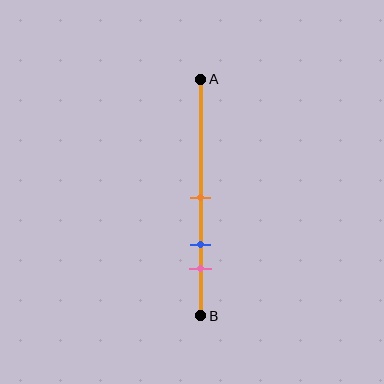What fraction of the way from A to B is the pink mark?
The pink mark is approximately 80% (0.8) of the way from A to B.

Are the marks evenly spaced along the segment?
Yes, the marks are approximately evenly spaced.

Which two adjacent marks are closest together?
The blue and pink marks are the closest adjacent pair.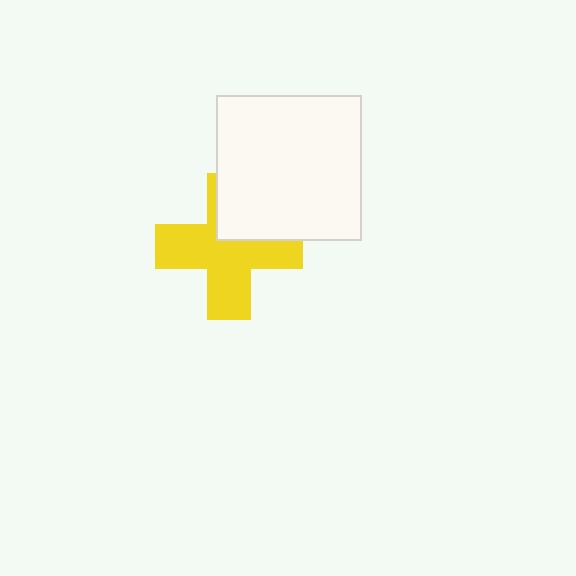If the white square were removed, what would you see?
You would see the complete yellow cross.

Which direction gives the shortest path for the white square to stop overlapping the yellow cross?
Moving up gives the shortest separation.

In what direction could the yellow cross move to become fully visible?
The yellow cross could move down. That would shift it out from behind the white square entirely.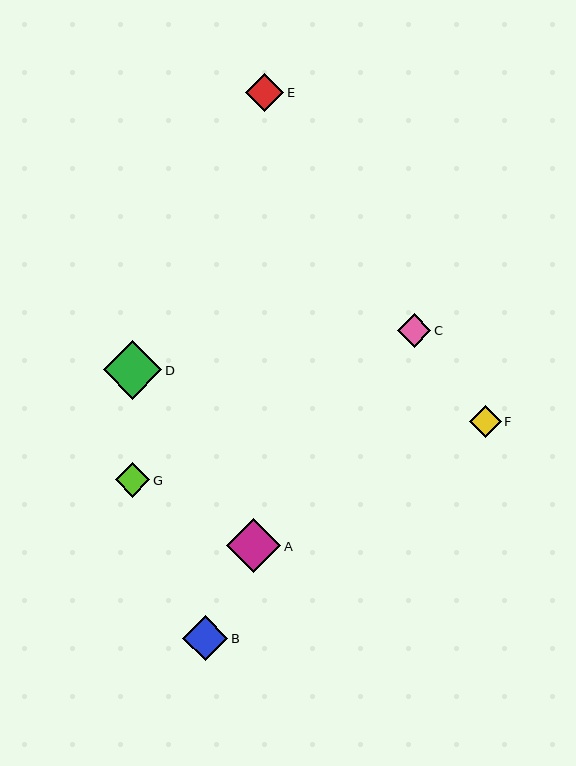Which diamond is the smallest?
Diamond F is the smallest with a size of approximately 32 pixels.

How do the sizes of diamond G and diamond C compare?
Diamond G and diamond C are approximately the same size.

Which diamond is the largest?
Diamond D is the largest with a size of approximately 59 pixels.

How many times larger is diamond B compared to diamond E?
Diamond B is approximately 1.2 times the size of diamond E.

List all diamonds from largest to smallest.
From largest to smallest: D, A, B, E, G, C, F.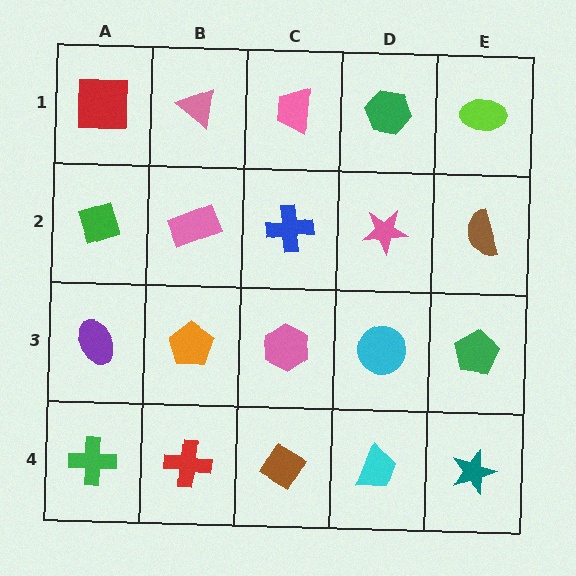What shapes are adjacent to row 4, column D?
A cyan circle (row 3, column D), a brown diamond (row 4, column C), a teal star (row 4, column E).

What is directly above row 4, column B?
An orange pentagon.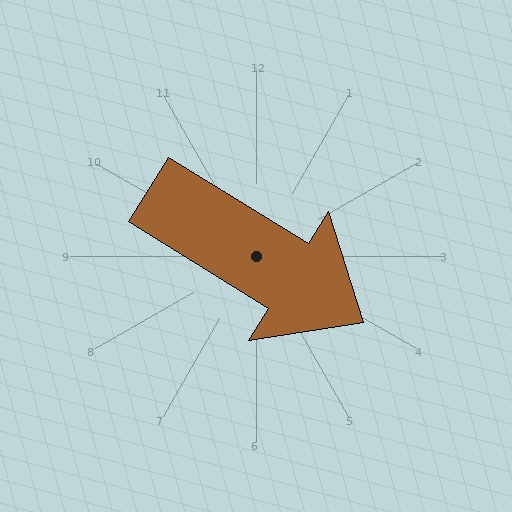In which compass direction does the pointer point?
Southeast.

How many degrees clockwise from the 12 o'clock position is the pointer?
Approximately 122 degrees.